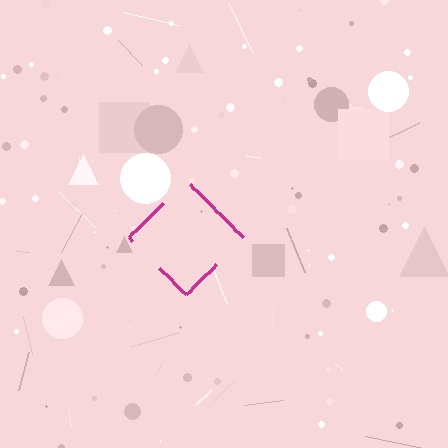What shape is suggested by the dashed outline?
The dashed outline suggests a diamond.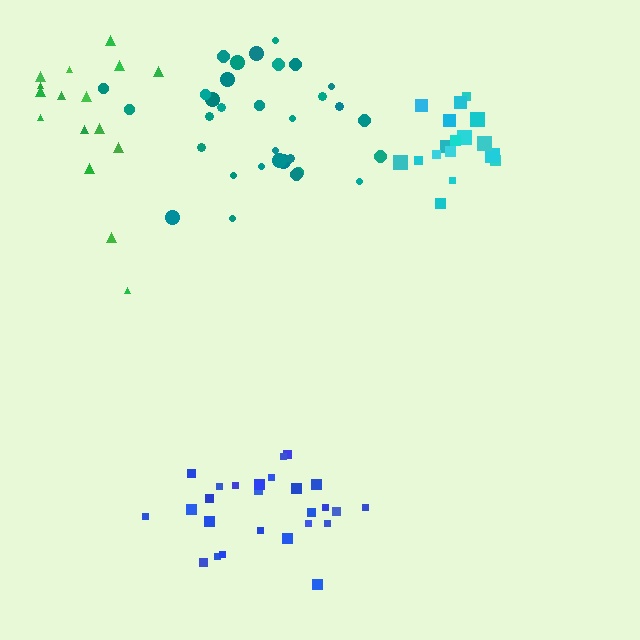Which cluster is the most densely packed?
Cyan.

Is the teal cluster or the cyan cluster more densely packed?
Cyan.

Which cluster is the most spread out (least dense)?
Green.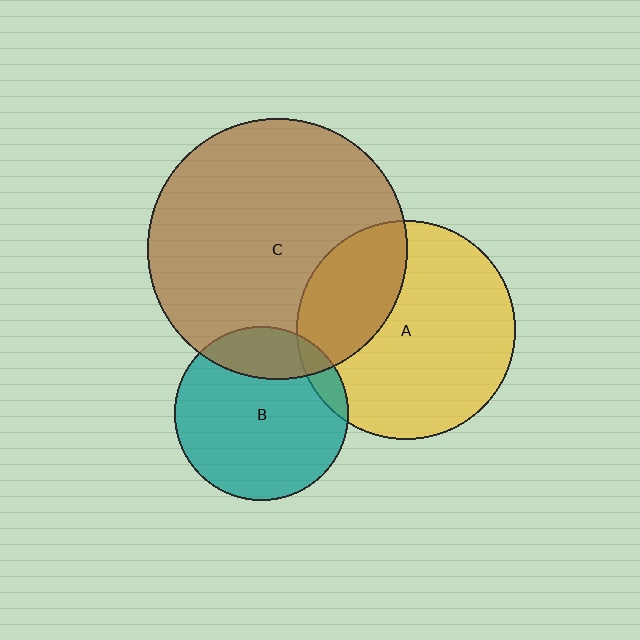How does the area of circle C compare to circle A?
Approximately 1.4 times.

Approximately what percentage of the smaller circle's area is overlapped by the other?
Approximately 20%.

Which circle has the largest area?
Circle C (brown).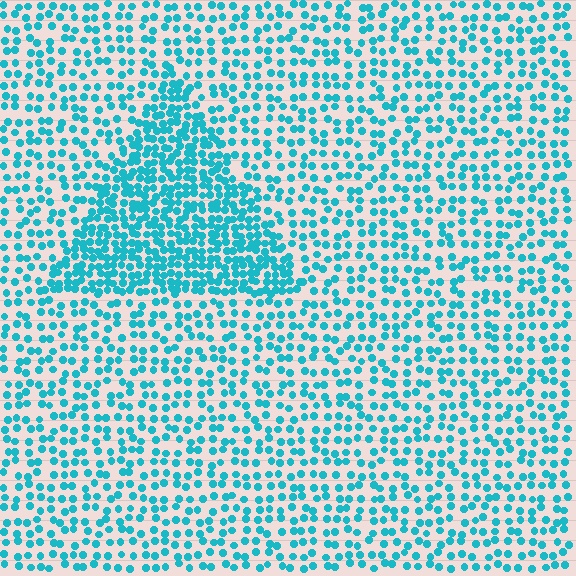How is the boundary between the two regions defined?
The boundary is defined by a change in element density (approximately 2.1x ratio). All elements are the same color, size, and shape.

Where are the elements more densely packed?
The elements are more densely packed inside the triangle boundary.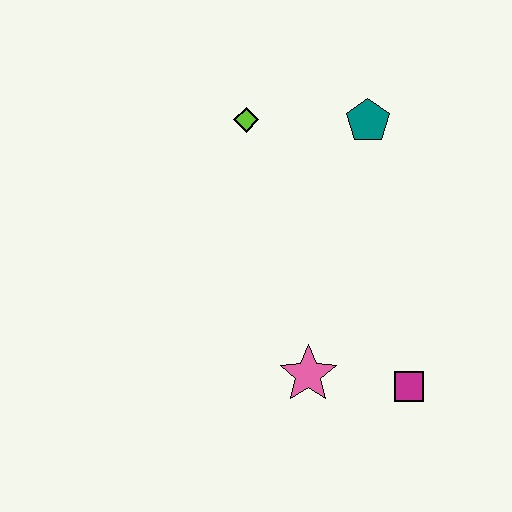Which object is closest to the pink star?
The magenta square is closest to the pink star.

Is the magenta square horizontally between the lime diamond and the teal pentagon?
No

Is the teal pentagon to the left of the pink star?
No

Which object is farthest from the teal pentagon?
The magenta square is farthest from the teal pentagon.